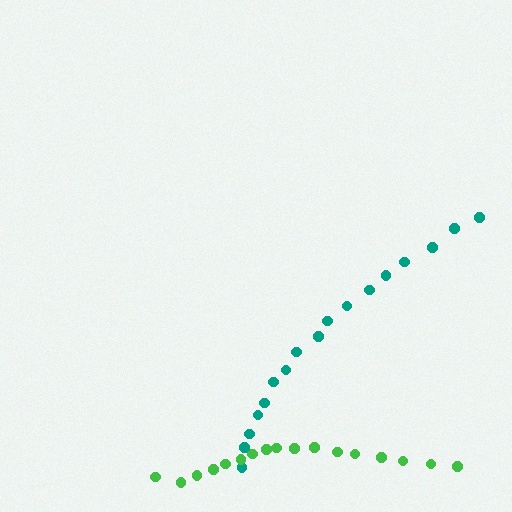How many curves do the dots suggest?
There are 2 distinct paths.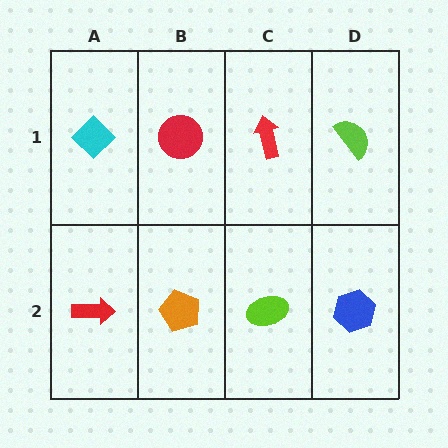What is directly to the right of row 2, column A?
An orange pentagon.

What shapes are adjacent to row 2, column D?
A lime semicircle (row 1, column D), a lime ellipse (row 2, column C).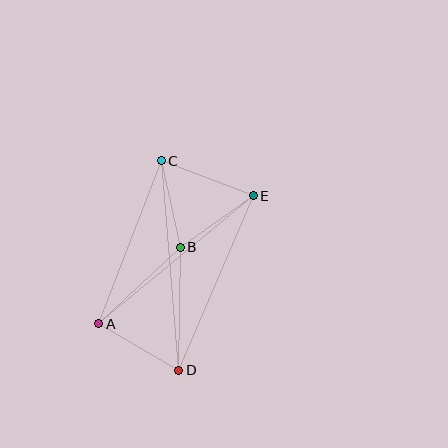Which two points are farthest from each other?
Points C and D are farthest from each other.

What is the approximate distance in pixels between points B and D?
The distance between B and D is approximately 123 pixels.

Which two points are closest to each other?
Points B and C are closest to each other.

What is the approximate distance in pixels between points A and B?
The distance between A and B is approximately 112 pixels.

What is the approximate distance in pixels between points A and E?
The distance between A and E is approximately 200 pixels.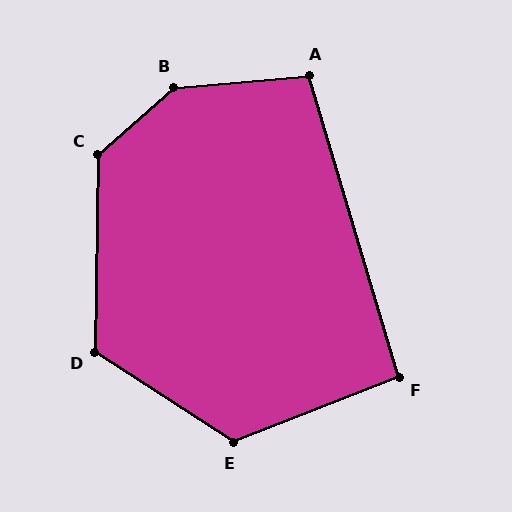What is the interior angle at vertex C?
Approximately 133 degrees (obtuse).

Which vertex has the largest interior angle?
B, at approximately 143 degrees.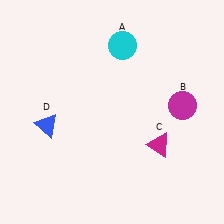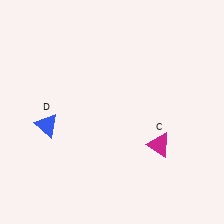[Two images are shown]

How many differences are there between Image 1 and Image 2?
There are 2 differences between the two images.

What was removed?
The magenta circle (B), the cyan circle (A) were removed in Image 2.